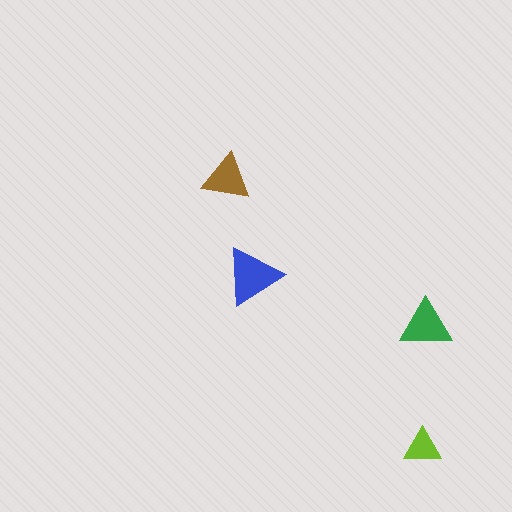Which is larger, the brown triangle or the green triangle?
The green one.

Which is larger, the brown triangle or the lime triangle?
The brown one.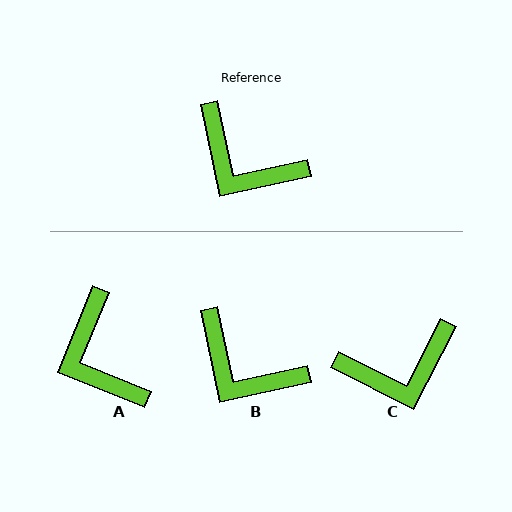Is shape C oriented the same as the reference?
No, it is off by about 51 degrees.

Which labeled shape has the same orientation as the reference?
B.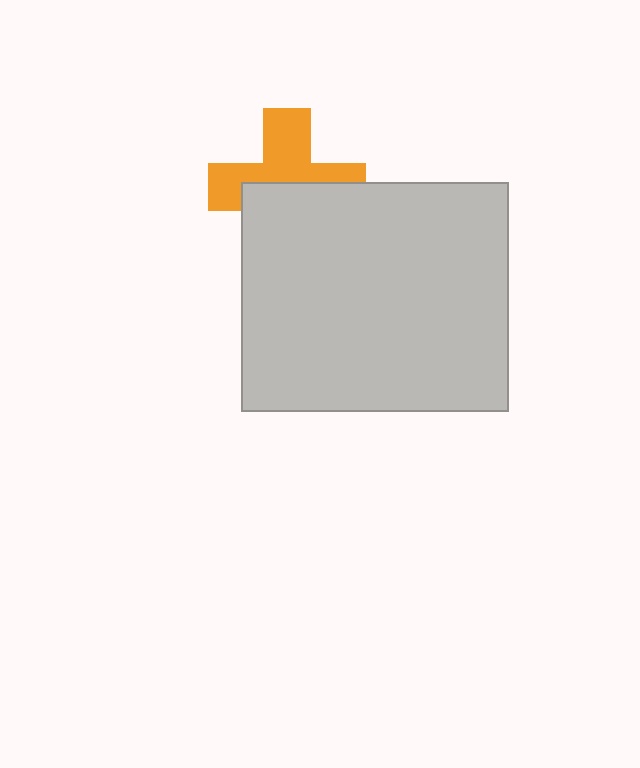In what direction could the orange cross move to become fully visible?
The orange cross could move up. That would shift it out from behind the light gray rectangle entirely.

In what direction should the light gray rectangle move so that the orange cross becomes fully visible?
The light gray rectangle should move down. That is the shortest direction to clear the overlap and leave the orange cross fully visible.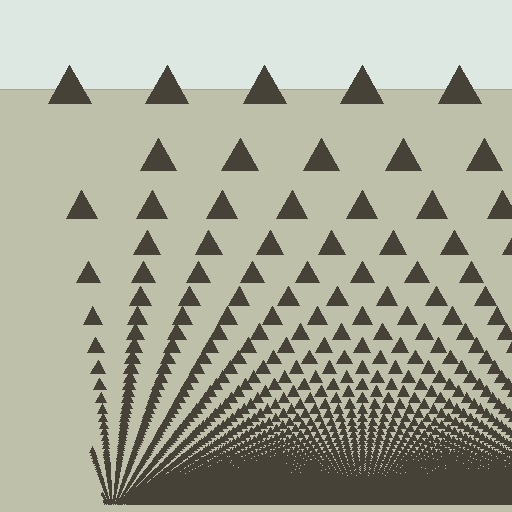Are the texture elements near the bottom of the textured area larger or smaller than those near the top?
Smaller. The gradient is inverted — elements near the bottom are smaller and denser.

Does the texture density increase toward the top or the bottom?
Density increases toward the bottom.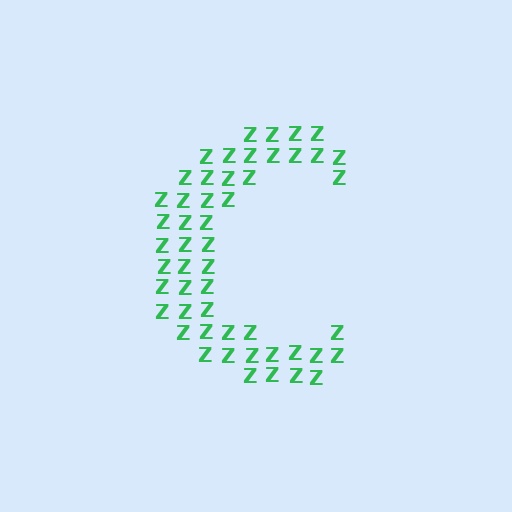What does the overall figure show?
The overall figure shows the letter C.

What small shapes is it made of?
It is made of small letter Z's.